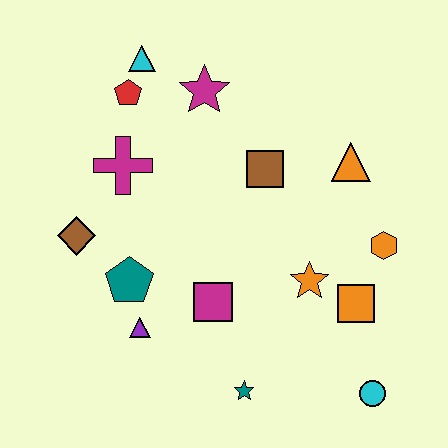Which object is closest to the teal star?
The magenta square is closest to the teal star.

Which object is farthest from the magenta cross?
The cyan circle is farthest from the magenta cross.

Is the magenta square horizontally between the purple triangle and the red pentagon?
No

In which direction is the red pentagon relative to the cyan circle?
The red pentagon is above the cyan circle.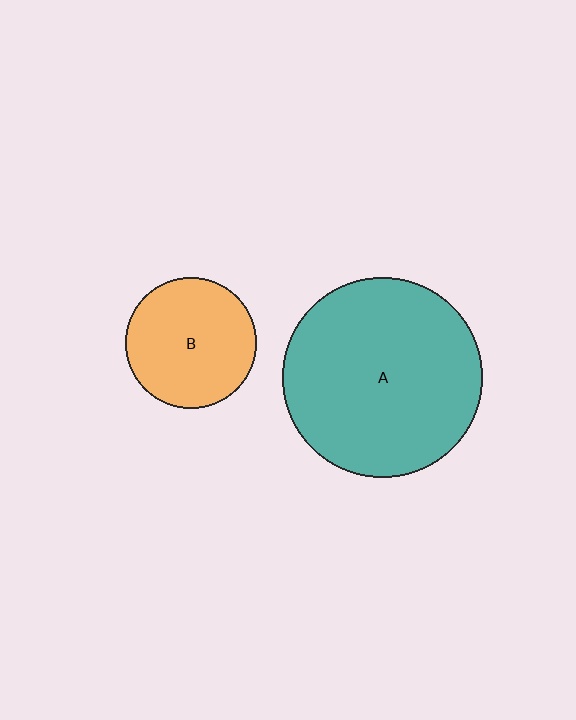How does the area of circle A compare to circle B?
Approximately 2.3 times.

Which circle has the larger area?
Circle A (teal).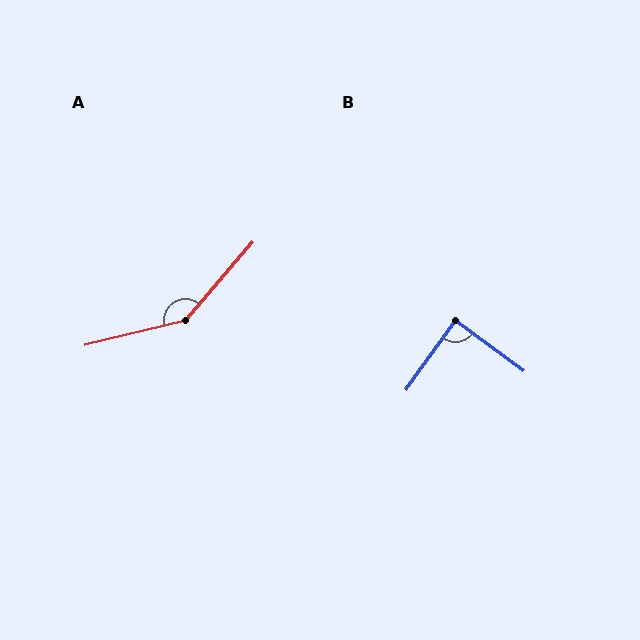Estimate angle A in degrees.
Approximately 144 degrees.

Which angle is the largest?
A, at approximately 144 degrees.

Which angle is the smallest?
B, at approximately 89 degrees.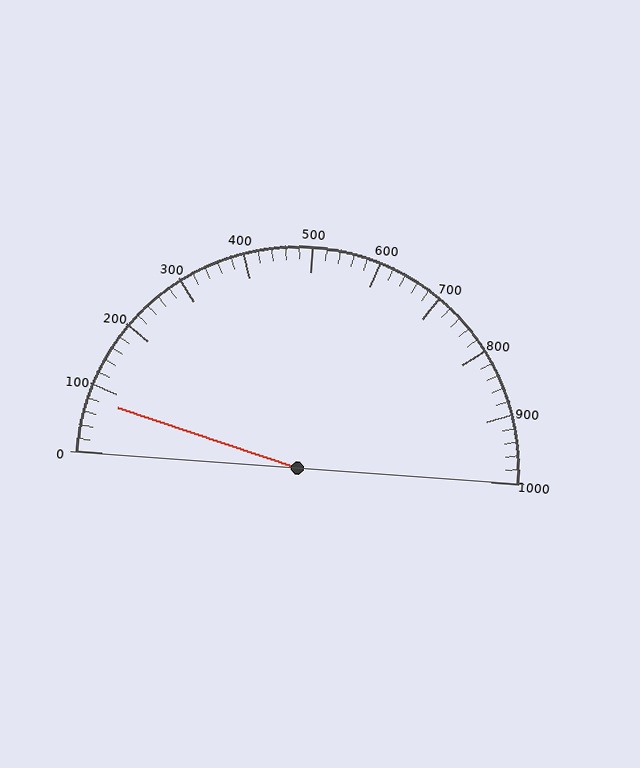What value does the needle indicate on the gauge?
The needle indicates approximately 80.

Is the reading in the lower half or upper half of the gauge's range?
The reading is in the lower half of the range (0 to 1000).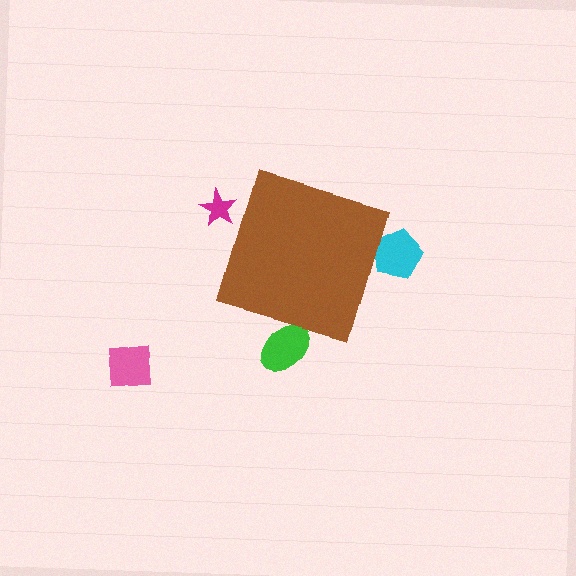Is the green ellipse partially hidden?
Yes, the green ellipse is partially hidden behind the brown diamond.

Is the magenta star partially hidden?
Yes, the magenta star is partially hidden behind the brown diamond.